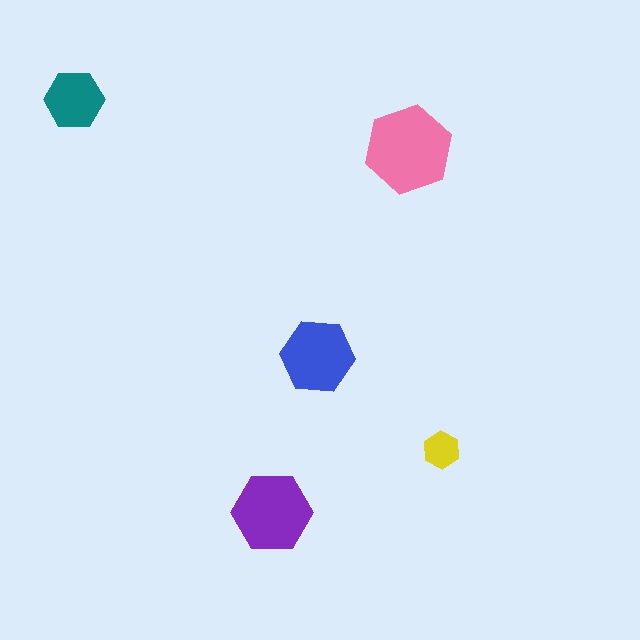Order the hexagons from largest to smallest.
the pink one, the purple one, the blue one, the teal one, the yellow one.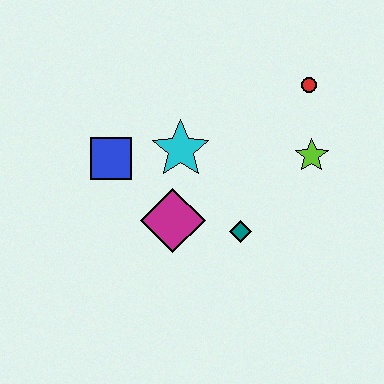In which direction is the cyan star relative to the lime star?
The cyan star is to the left of the lime star.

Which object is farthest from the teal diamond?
The red circle is farthest from the teal diamond.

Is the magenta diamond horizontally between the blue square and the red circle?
Yes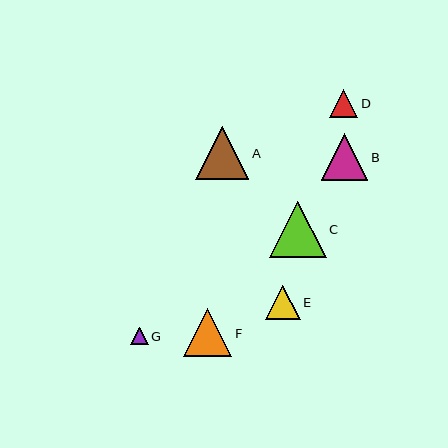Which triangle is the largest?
Triangle C is the largest with a size of approximately 56 pixels.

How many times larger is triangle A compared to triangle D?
Triangle A is approximately 1.9 times the size of triangle D.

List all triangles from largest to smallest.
From largest to smallest: C, A, F, B, E, D, G.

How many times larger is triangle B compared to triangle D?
Triangle B is approximately 1.6 times the size of triangle D.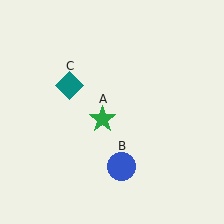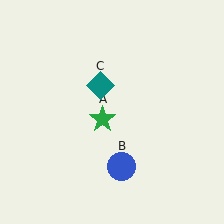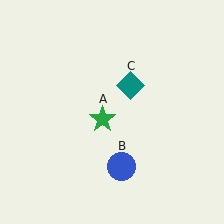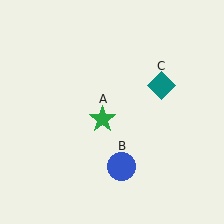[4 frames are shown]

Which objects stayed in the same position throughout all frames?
Green star (object A) and blue circle (object B) remained stationary.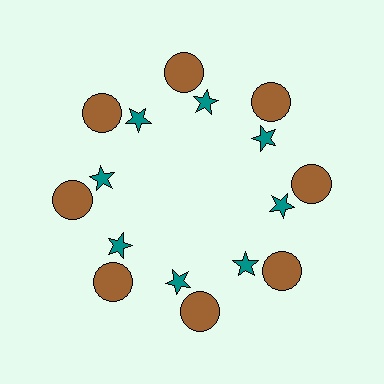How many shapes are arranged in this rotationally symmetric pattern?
There are 16 shapes, arranged in 8 groups of 2.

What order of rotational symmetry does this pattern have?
This pattern has 8-fold rotational symmetry.